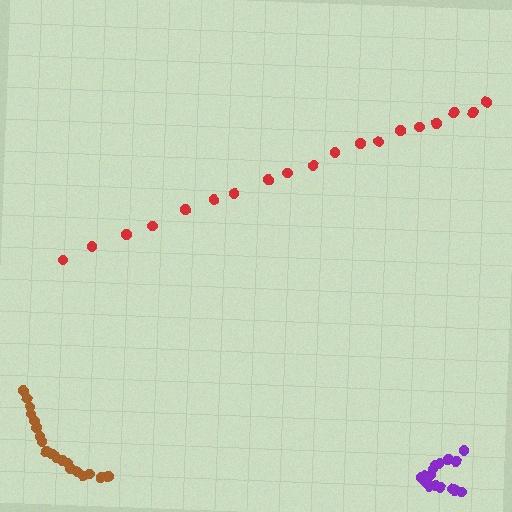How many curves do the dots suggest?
There are 3 distinct paths.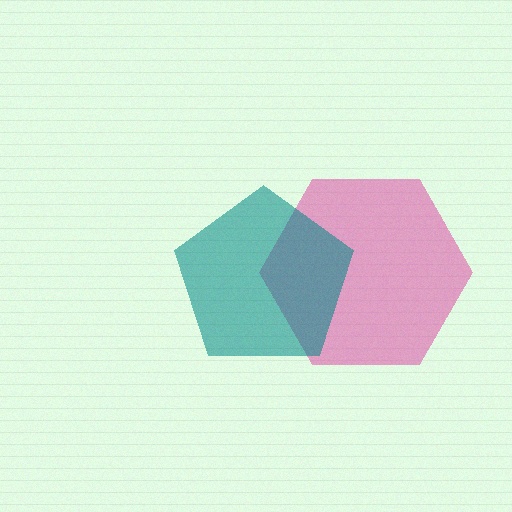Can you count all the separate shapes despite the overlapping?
Yes, there are 2 separate shapes.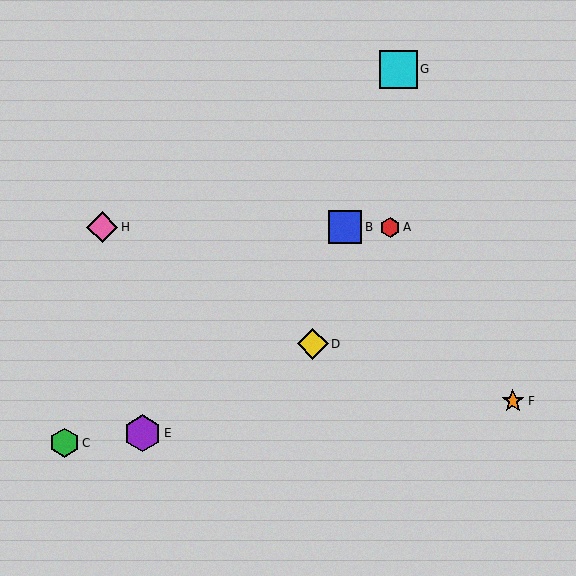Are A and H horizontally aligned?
Yes, both are at y≈227.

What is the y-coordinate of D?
Object D is at y≈344.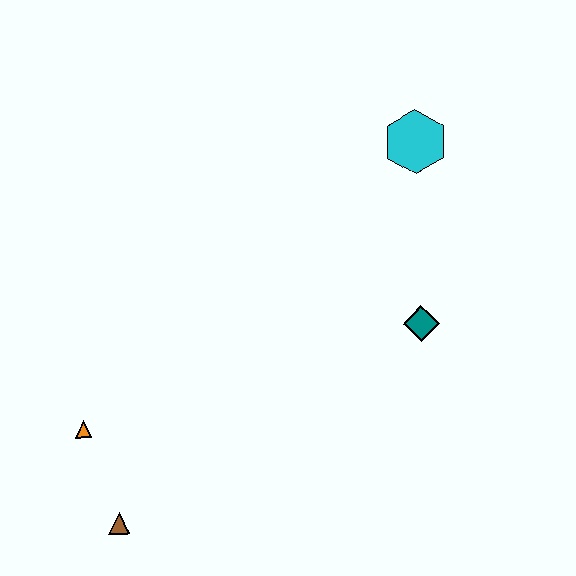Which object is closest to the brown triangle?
The orange triangle is closest to the brown triangle.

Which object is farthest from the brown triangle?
The cyan hexagon is farthest from the brown triangle.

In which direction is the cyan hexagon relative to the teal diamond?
The cyan hexagon is above the teal diamond.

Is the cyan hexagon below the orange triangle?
No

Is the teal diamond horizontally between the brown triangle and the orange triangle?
No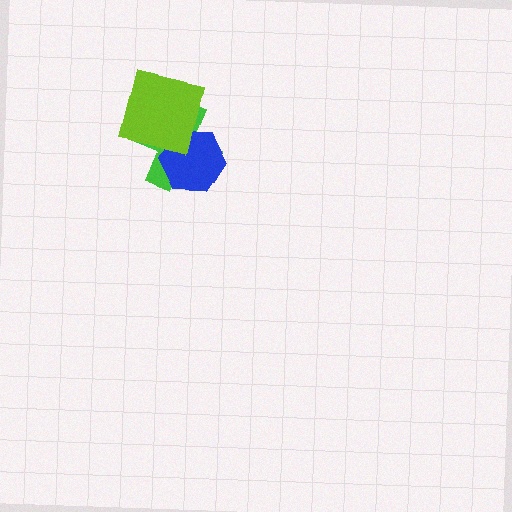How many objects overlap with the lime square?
2 objects overlap with the lime square.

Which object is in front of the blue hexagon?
The lime square is in front of the blue hexagon.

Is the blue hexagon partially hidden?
Yes, it is partially covered by another shape.